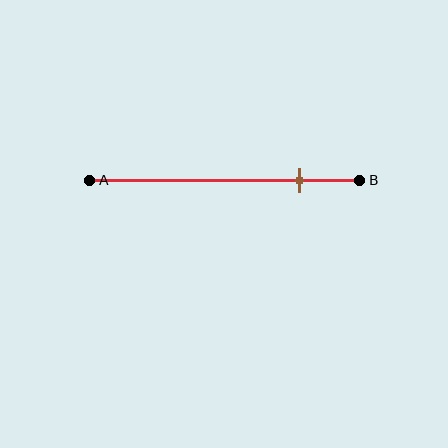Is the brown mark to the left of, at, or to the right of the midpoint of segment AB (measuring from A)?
The brown mark is to the right of the midpoint of segment AB.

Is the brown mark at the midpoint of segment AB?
No, the mark is at about 80% from A, not at the 50% midpoint.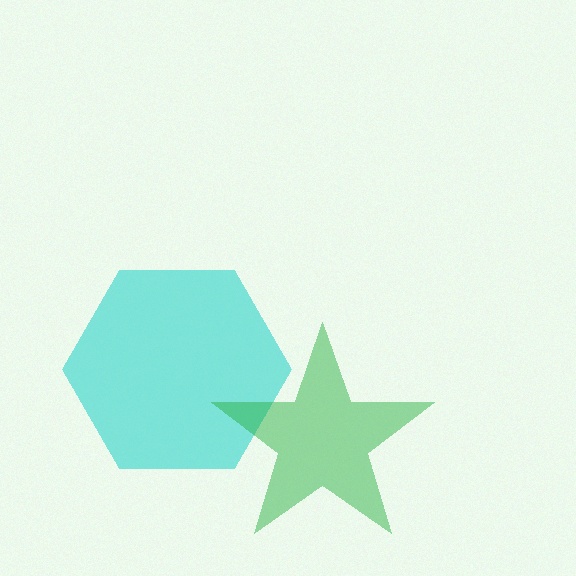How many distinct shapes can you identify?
There are 2 distinct shapes: a cyan hexagon, a green star.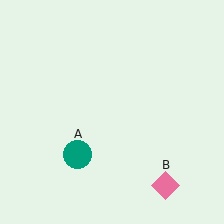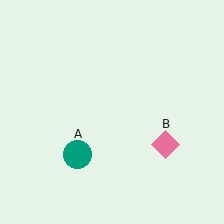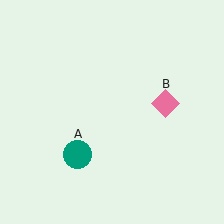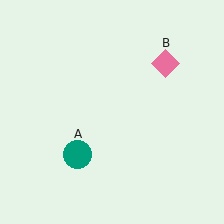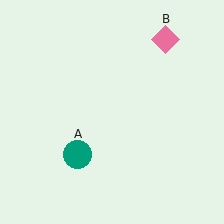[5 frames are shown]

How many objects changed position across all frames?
1 object changed position: pink diamond (object B).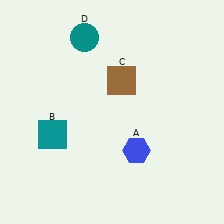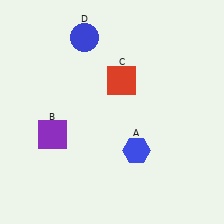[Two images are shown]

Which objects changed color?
B changed from teal to purple. C changed from brown to red. D changed from teal to blue.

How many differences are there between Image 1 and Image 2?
There are 3 differences between the two images.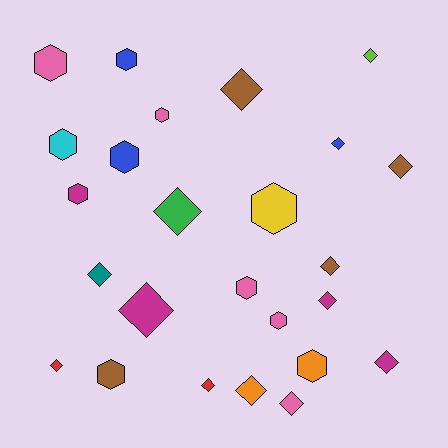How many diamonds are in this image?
There are 14 diamonds.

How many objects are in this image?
There are 25 objects.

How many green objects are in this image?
There is 1 green object.